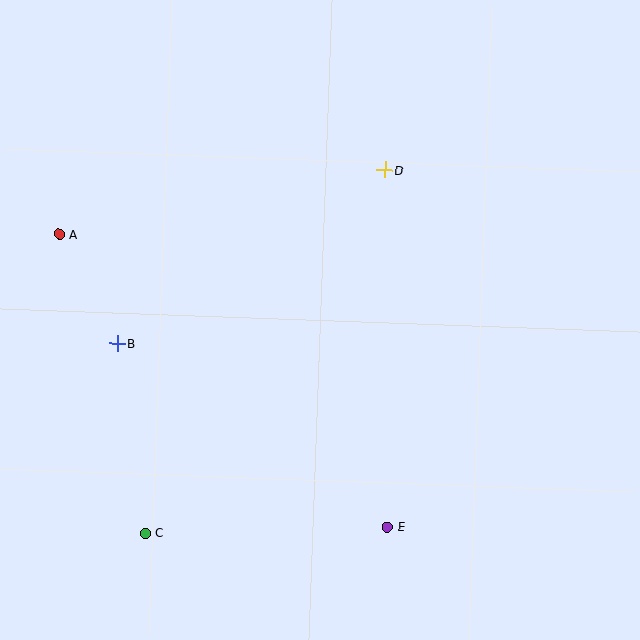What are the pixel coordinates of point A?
Point A is at (59, 234).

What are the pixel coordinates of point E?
Point E is at (387, 527).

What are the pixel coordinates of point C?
Point C is at (146, 533).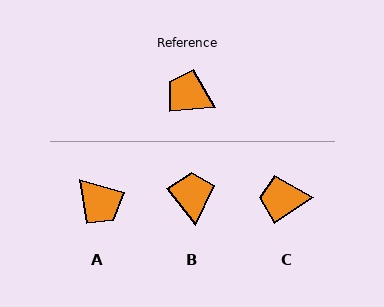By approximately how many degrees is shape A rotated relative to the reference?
Approximately 159 degrees counter-clockwise.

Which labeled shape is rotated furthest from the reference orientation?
A, about 159 degrees away.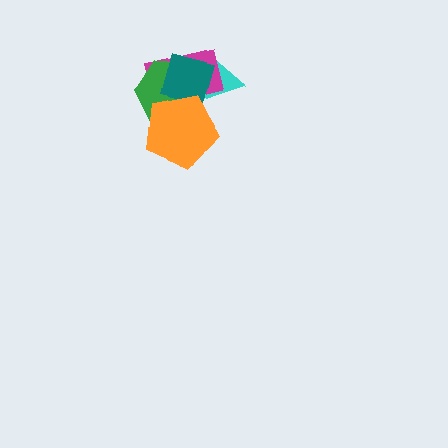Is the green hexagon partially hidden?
Yes, it is partially covered by another shape.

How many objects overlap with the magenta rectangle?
4 objects overlap with the magenta rectangle.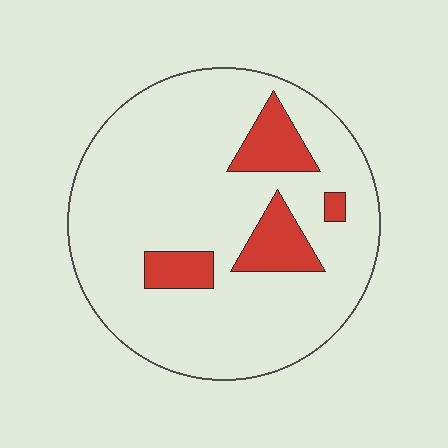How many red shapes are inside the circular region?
4.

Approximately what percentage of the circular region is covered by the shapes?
Approximately 15%.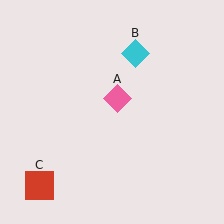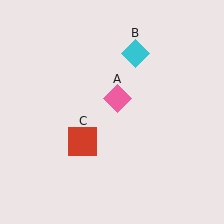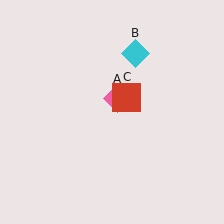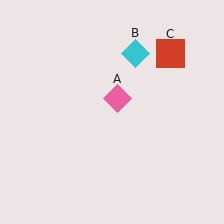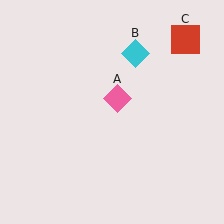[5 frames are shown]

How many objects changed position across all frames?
1 object changed position: red square (object C).